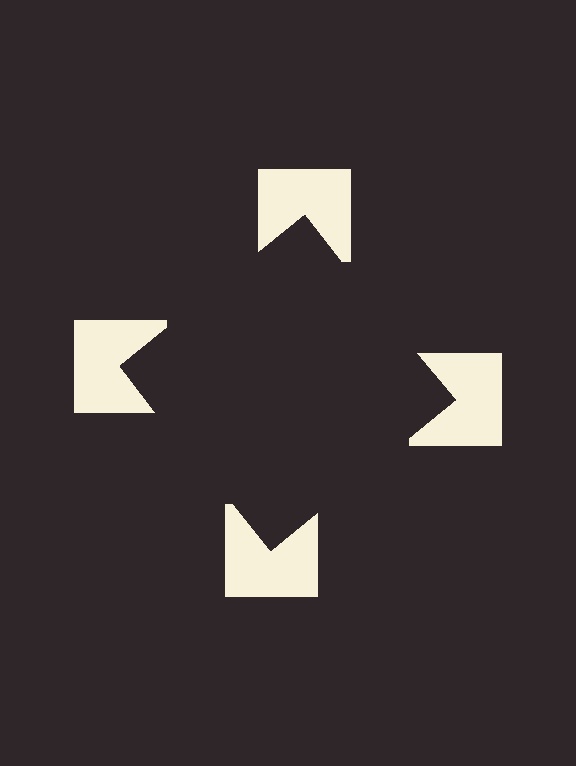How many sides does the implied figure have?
4 sides.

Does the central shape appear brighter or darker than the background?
It typically appears slightly darker than the background, even though no actual brightness change is drawn.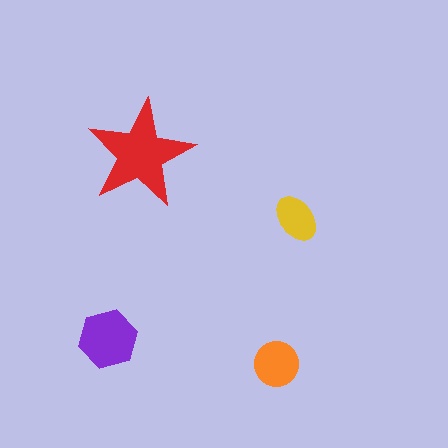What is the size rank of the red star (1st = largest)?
1st.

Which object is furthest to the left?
The purple hexagon is leftmost.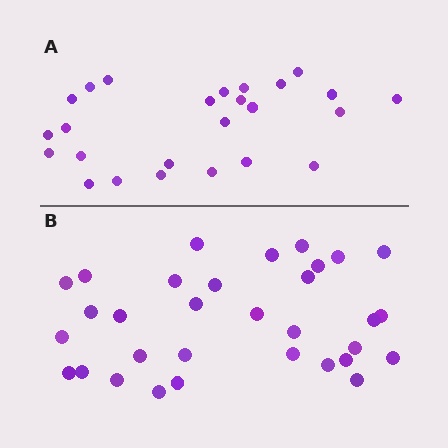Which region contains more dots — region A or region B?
Region B (the bottom region) has more dots.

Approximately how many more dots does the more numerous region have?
Region B has roughly 8 or so more dots than region A.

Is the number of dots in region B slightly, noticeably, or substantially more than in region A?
Region B has noticeably more, but not dramatically so. The ratio is roughly 1.3 to 1.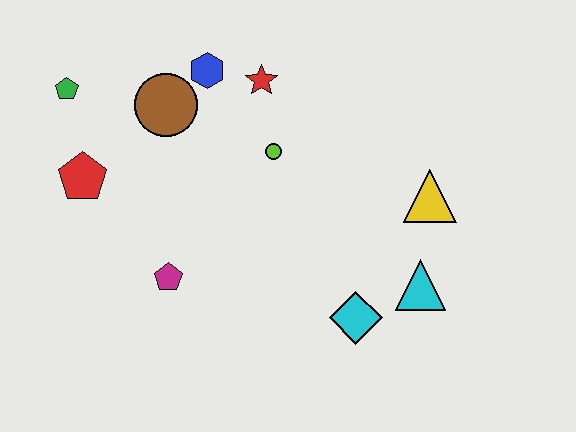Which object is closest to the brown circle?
The blue hexagon is closest to the brown circle.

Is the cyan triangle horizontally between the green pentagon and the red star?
No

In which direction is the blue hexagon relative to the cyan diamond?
The blue hexagon is above the cyan diamond.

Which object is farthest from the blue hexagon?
The cyan triangle is farthest from the blue hexagon.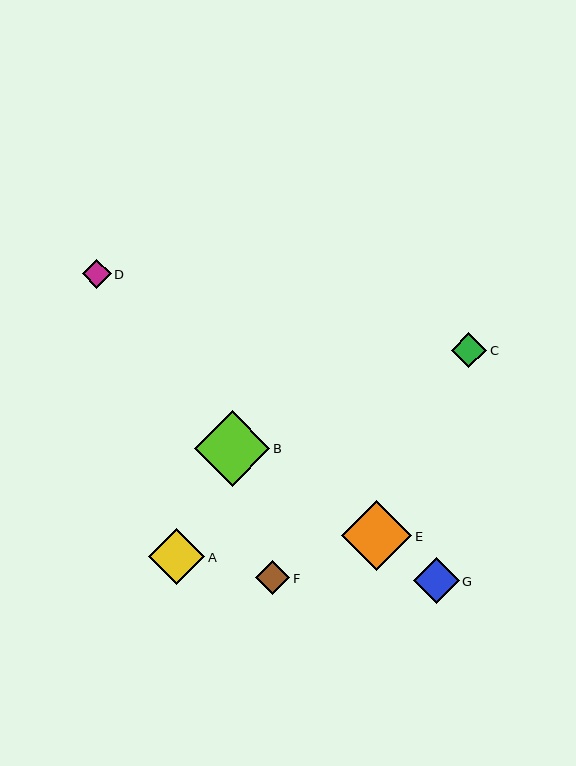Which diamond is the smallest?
Diamond D is the smallest with a size of approximately 29 pixels.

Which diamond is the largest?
Diamond B is the largest with a size of approximately 76 pixels.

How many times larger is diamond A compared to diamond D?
Diamond A is approximately 2.0 times the size of diamond D.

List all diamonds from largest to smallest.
From largest to smallest: B, E, A, G, C, F, D.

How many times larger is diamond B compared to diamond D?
Diamond B is approximately 2.6 times the size of diamond D.